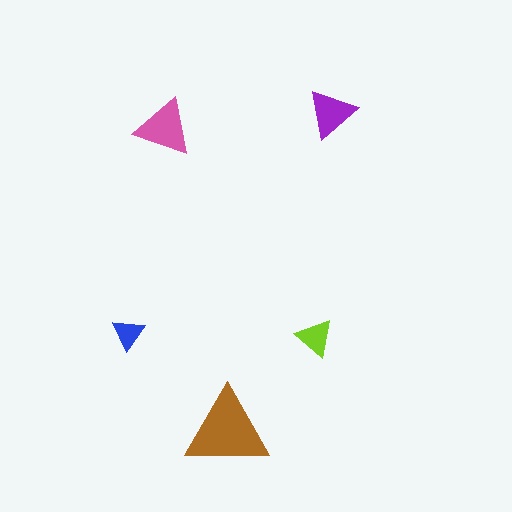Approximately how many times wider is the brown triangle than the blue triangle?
About 2.5 times wider.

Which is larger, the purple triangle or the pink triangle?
The pink one.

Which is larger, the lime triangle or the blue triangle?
The lime one.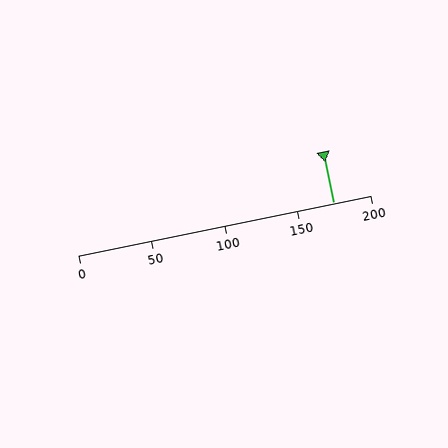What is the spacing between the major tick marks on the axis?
The major ticks are spaced 50 apart.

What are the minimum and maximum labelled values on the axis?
The axis runs from 0 to 200.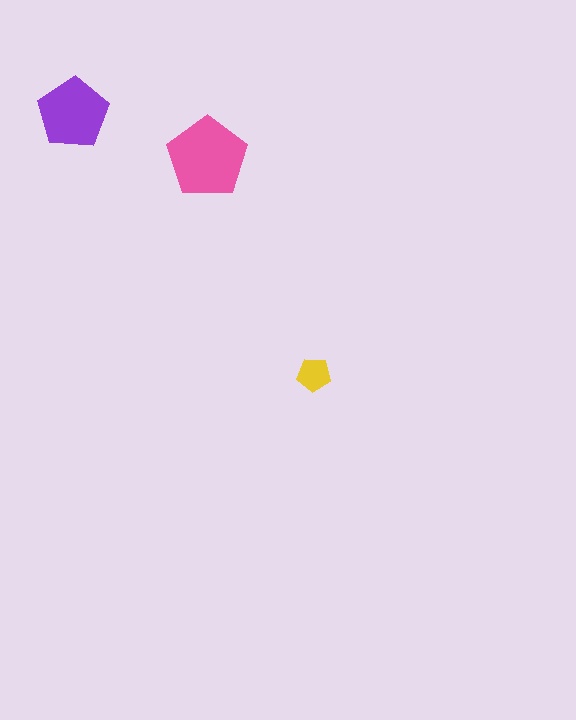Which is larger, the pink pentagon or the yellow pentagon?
The pink one.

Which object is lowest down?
The yellow pentagon is bottommost.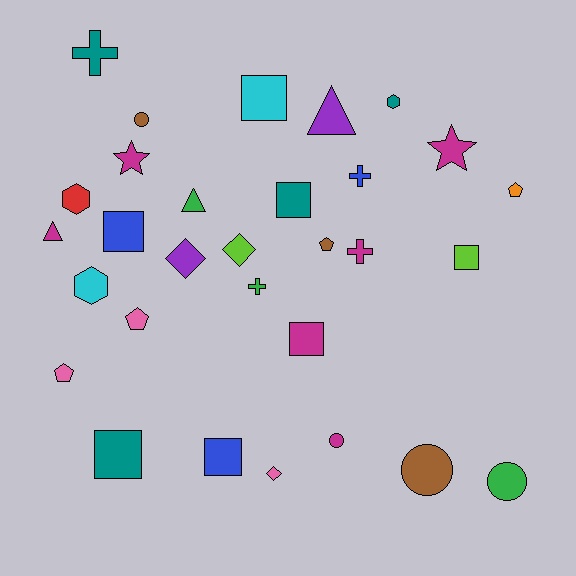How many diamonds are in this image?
There are 3 diamonds.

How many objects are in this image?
There are 30 objects.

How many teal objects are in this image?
There are 4 teal objects.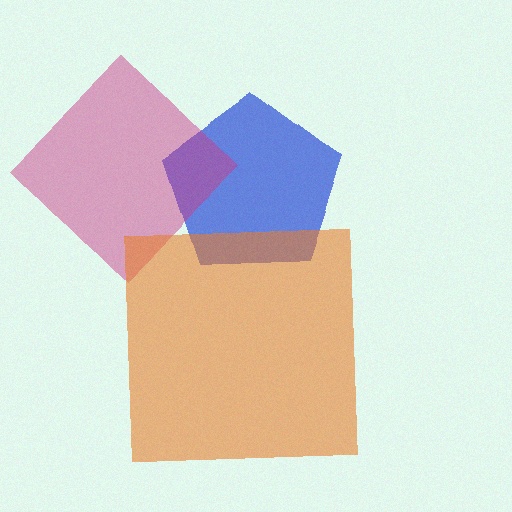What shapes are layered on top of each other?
The layered shapes are: a blue pentagon, a magenta diamond, an orange square.